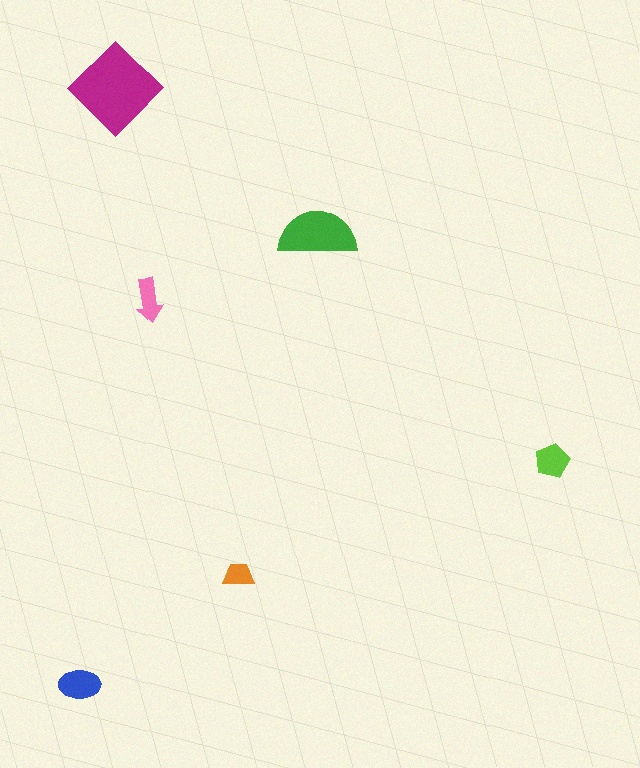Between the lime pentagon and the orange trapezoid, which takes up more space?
The lime pentagon.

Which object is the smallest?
The orange trapezoid.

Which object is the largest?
The magenta diamond.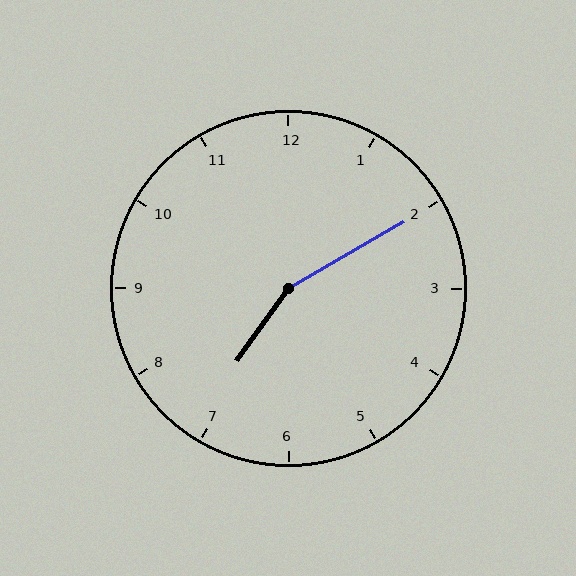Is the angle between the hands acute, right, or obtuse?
It is obtuse.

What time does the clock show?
7:10.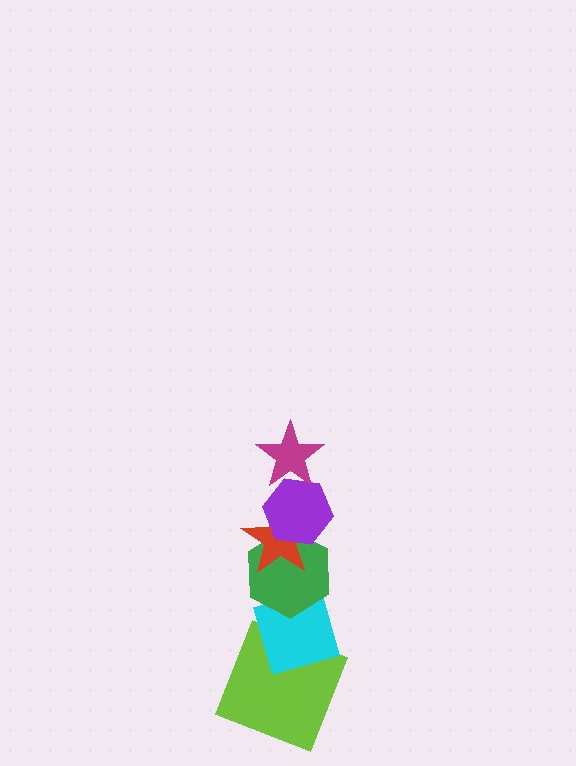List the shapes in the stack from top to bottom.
From top to bottom: the magenta star, the purple hexagon, the red star, the green hexagon, the cyan diamond, the lime square.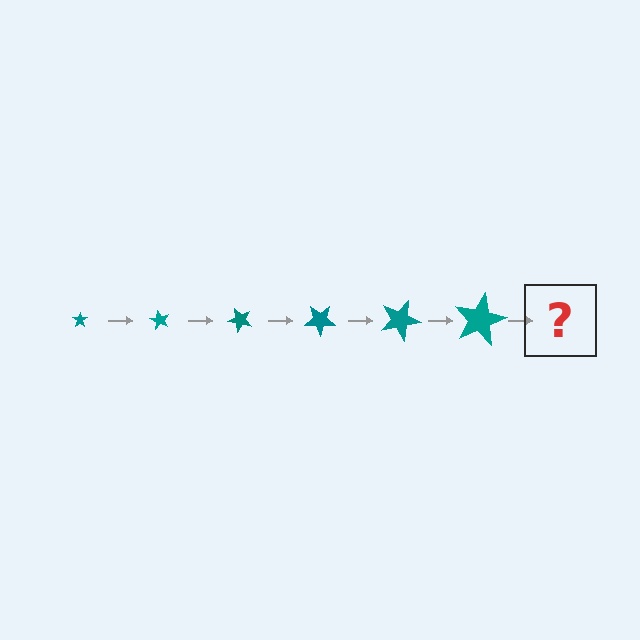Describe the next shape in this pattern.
It should be a star, larger than the previous one and rotated 360 degrees from the start.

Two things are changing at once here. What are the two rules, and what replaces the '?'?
The two rules are that the star grows larger each step and it rotates 60 degrees each step. The '?' should be a star, larger than the previous one and rotated 360 degrees from the start.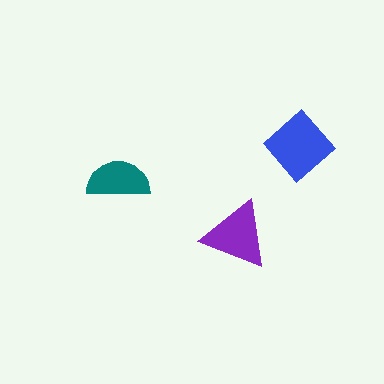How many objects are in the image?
There are 3 objects in the image.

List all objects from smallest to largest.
The teal semicircle, the purple triangle, the blue diamond.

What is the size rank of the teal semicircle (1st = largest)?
3rd.